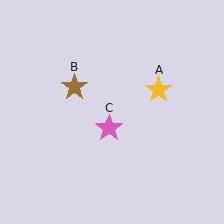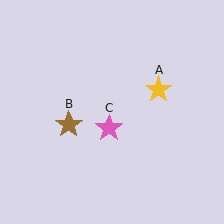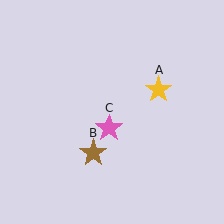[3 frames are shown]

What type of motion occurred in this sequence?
The brown star (object B) rotated counterclockwise around the center of the scene.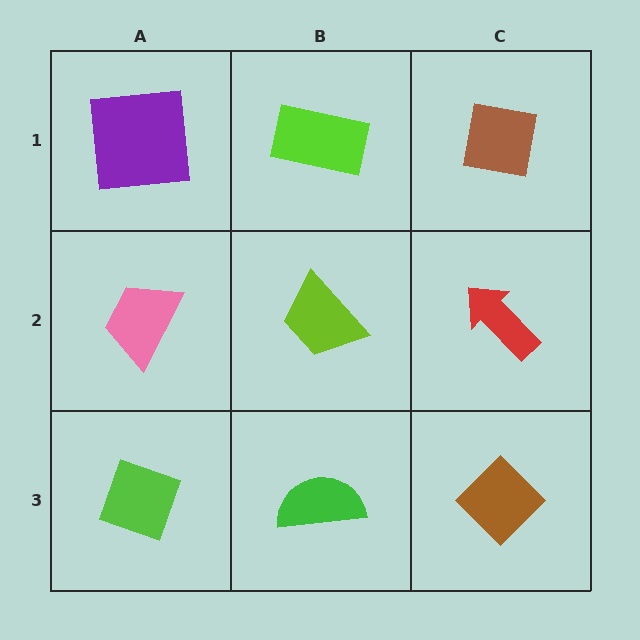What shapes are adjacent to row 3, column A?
A pink trapezoid (row 2, column A), a green semicircle (row 3, column B).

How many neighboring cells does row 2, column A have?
3.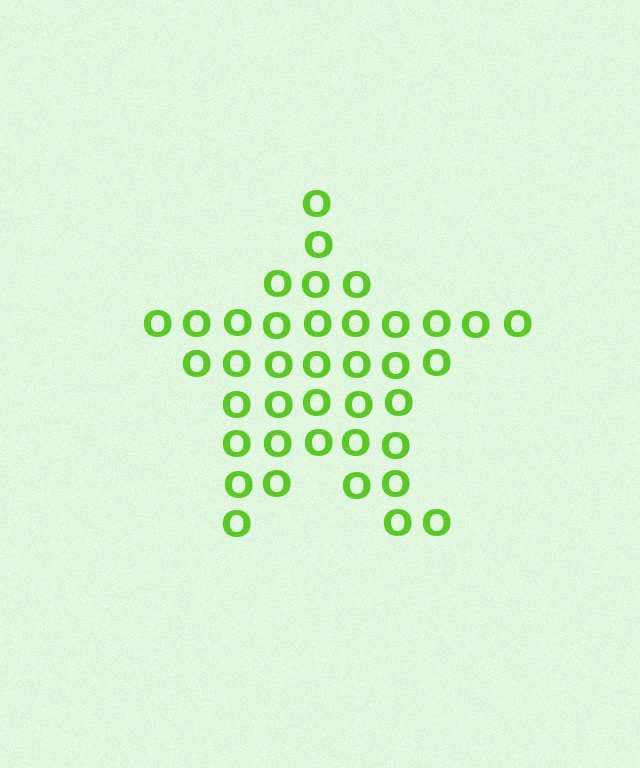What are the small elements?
The small elements are letter O's.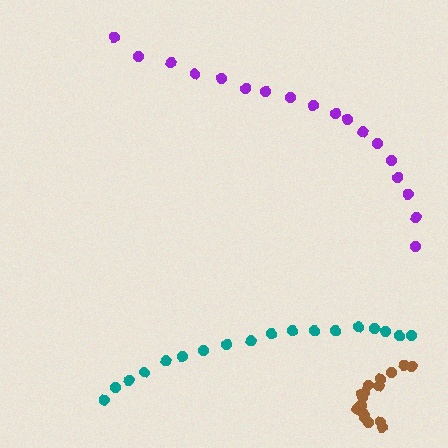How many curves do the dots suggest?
There are 3 distinct paths.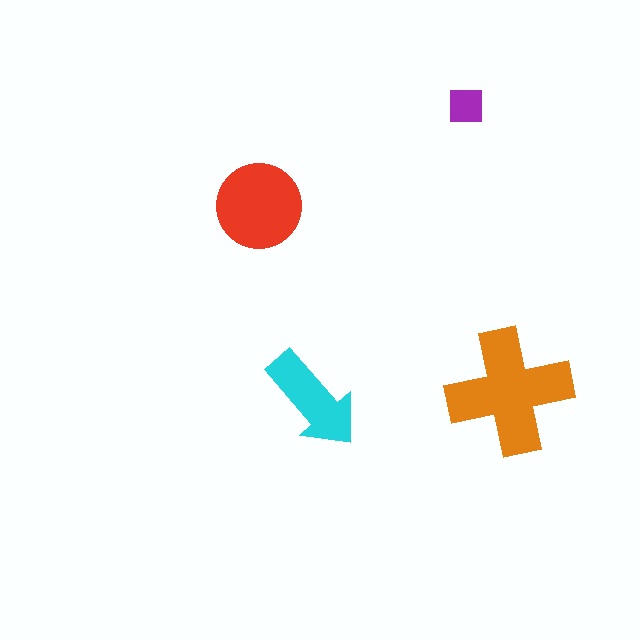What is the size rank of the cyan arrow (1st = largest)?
3rd.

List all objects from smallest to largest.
The purple square, the cyan arrow, the red circle, the orange cross.